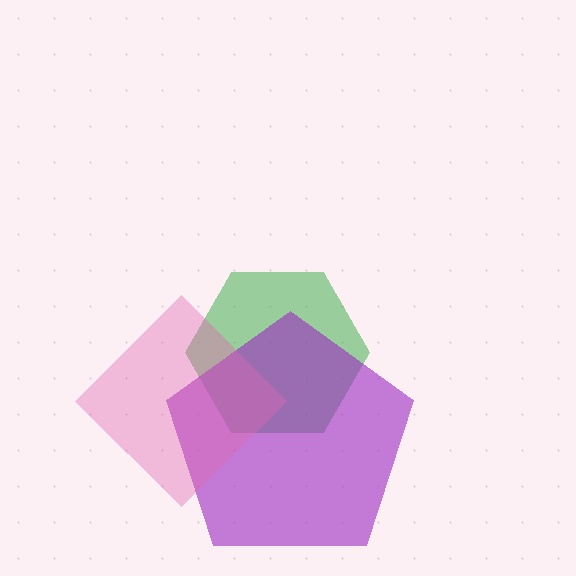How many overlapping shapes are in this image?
There are 3 overlapping shapes in the image.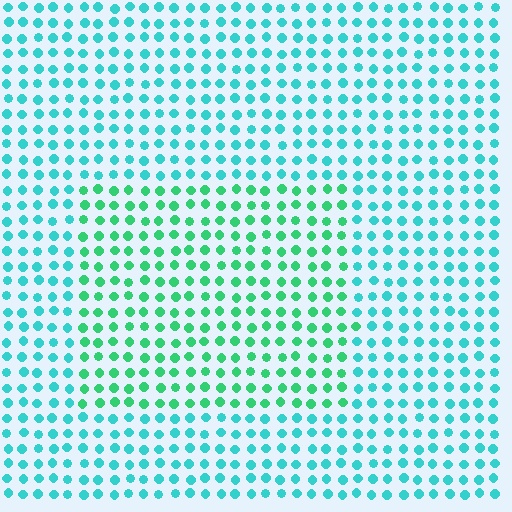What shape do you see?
I see a rectangle.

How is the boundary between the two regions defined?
The boundary is defined purely by a slight shift in hue (about 34 degrees). Spacing, size, and orientation are identical on both sides.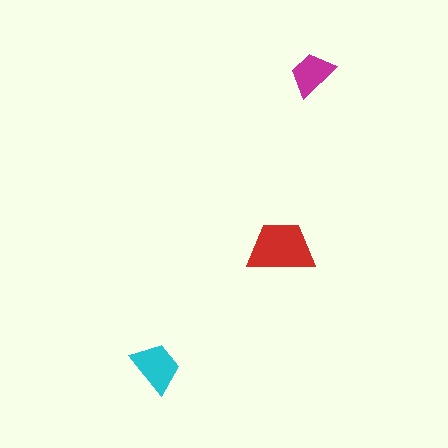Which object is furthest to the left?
The cyan trapezoid is leftmost.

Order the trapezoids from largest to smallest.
the red one, the cyan one, the magenta one.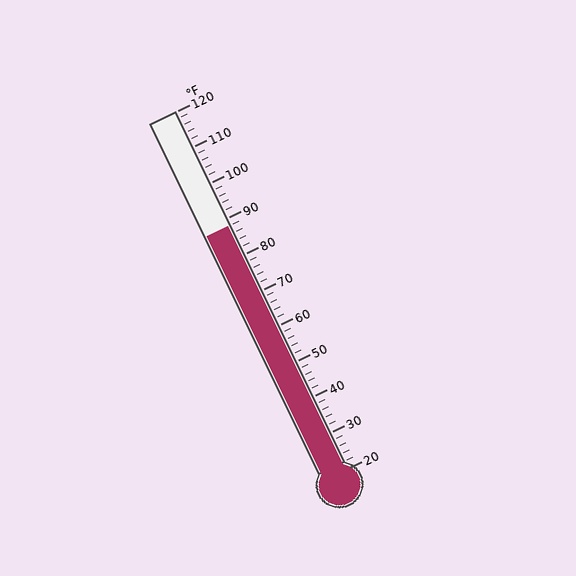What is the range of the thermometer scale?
The thermometer scale ranges from 20°F to 120°F.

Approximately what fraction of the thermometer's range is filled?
The thermometer is filled to approximately 70% of its range.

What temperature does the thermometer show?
The thermometer shows approximately 88°F.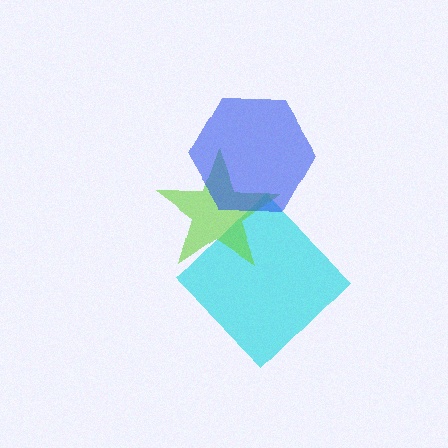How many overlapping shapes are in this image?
There are 3 overlapping shapes in the image.